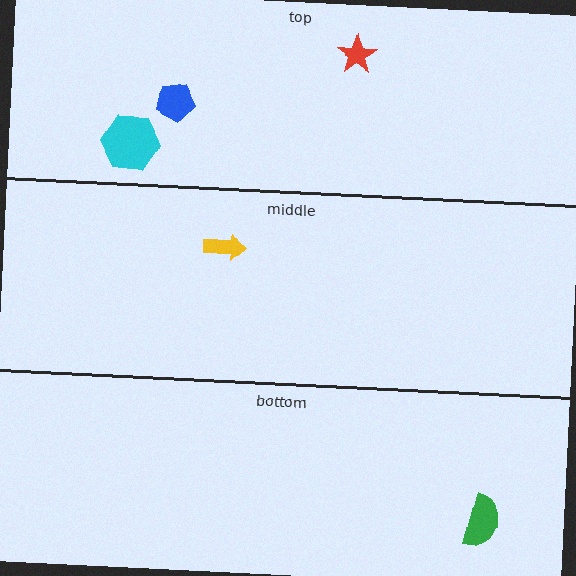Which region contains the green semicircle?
The bottom region.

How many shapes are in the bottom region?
1.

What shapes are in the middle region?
The yellow arrow.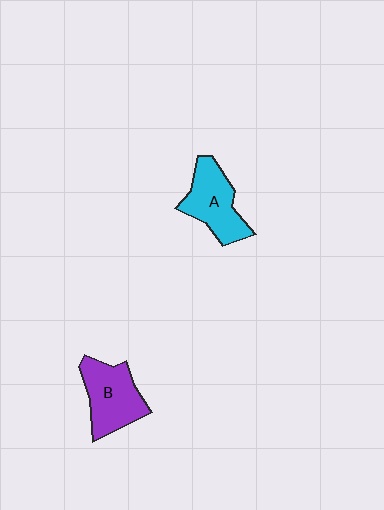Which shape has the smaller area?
Shape A (cyan).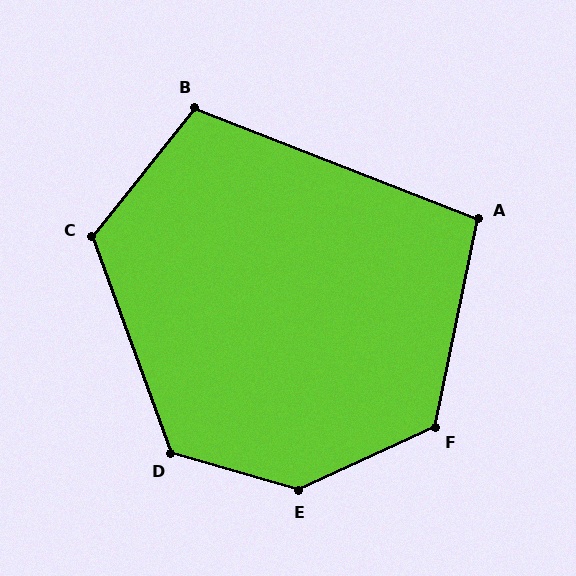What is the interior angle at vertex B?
Approximately 107 degrees (obtuse).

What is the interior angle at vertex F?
Approximately 126 degrees (obtuse).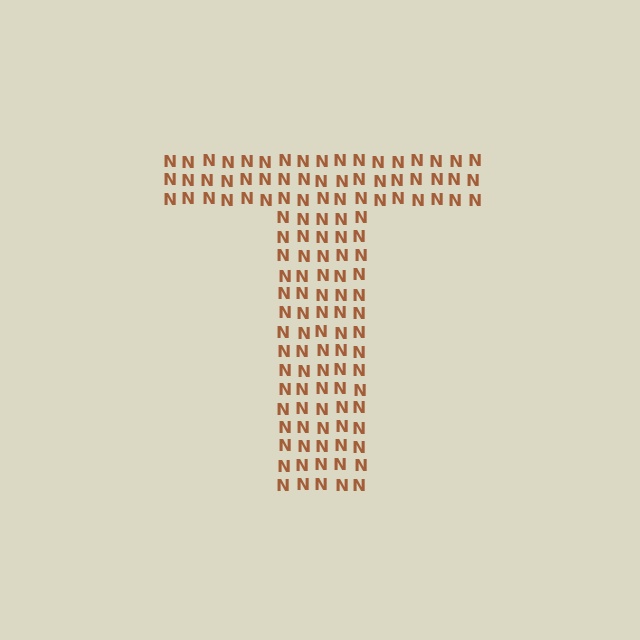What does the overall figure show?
The overall figure shows the letter T.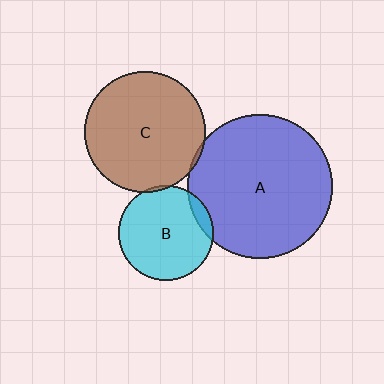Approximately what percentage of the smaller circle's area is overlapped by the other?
Approximately 10%.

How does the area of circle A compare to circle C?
Approximately 1.4 times.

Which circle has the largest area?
Circle A (blue).